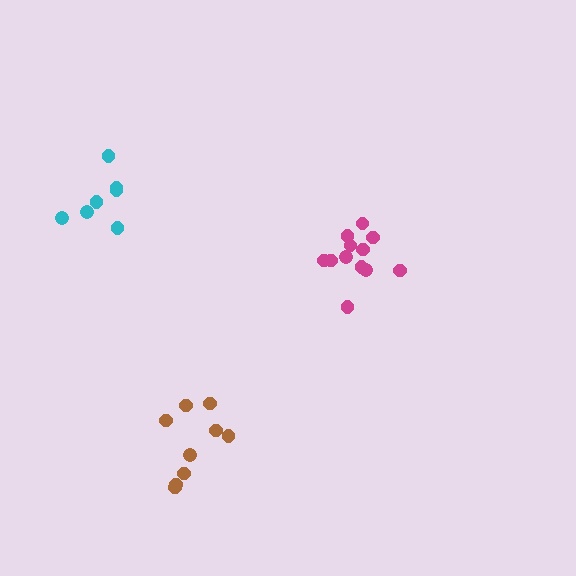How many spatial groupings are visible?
There are 3 spatial groupings.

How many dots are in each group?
Group 1: 12 dots, Group 2: 7 dots, Group 3: 9 dots (28 total).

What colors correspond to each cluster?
The clusters are colored: magenta, cyan, brown.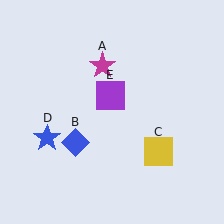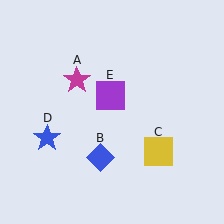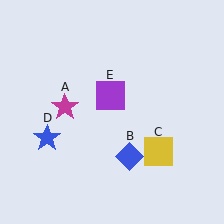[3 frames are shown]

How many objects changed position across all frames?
2 objects changed position: magenta star (object A), blue diamond (object B).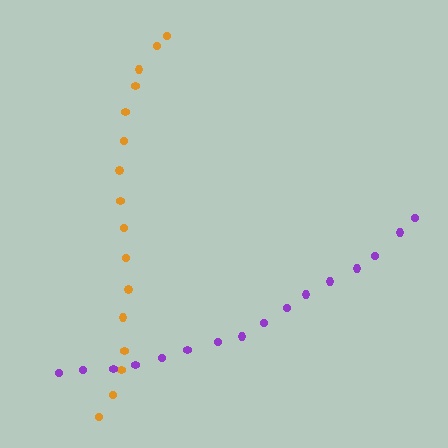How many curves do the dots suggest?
There are 2 distinct paths.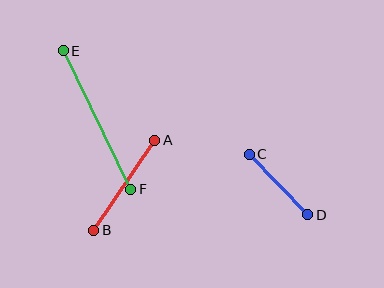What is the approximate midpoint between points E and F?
The midpoint is at approximately (97, 120) pixels.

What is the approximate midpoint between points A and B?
The midpoint is at approximately (124, 185) pixels.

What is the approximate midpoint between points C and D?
The midpoint is at approximately (279, 185) pixels.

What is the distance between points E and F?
The distance is approximately 154 pixels.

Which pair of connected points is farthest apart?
Points E and F are farthest apart.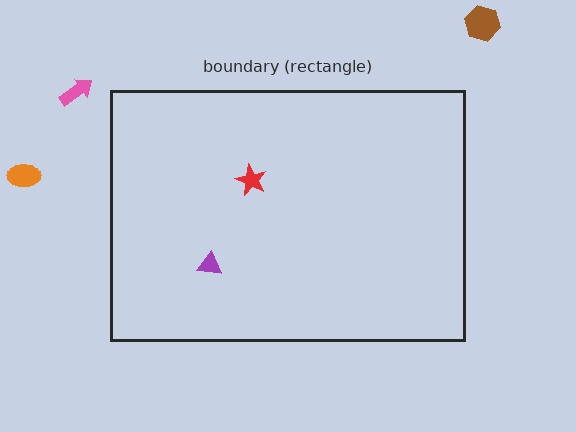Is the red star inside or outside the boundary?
Inside.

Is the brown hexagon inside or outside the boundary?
Outside.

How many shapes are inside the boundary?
2 inside, 3 outside.